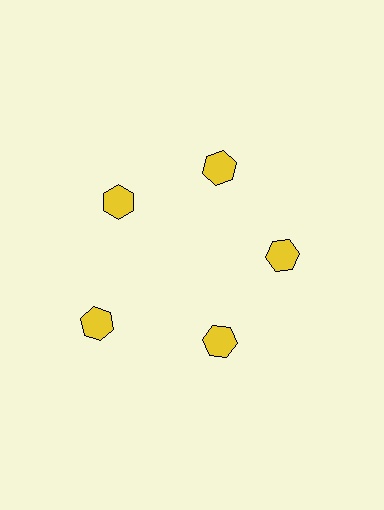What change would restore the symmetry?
The symmetry would be restored by moving it inward, back onto the ring so that all 5 hexagons sit at equal angles and equal distance from the center.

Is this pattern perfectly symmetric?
No. The 5 yellow hexagons are arranged in a ring, but one element near the 8 o'clock position is pushed outward from the center, breaking the 5-fold rotational symmetry.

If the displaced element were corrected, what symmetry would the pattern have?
It would have 5-fold rotational symmetry — the pattern would map onto itself every 72 degrees.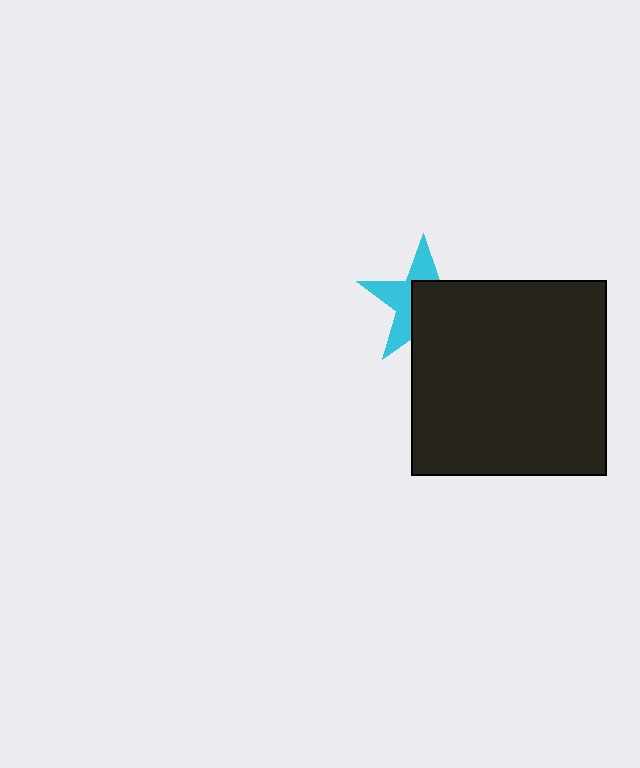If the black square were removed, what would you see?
You would see the complete cyan star.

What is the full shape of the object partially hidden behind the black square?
The partially hidden object is a cyan star.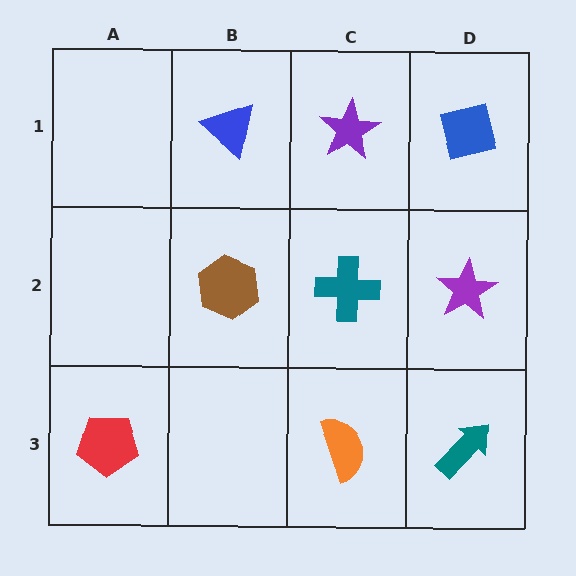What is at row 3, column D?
A teal arrow.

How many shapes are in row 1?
3 shapes.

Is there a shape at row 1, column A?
No, that cell is empty.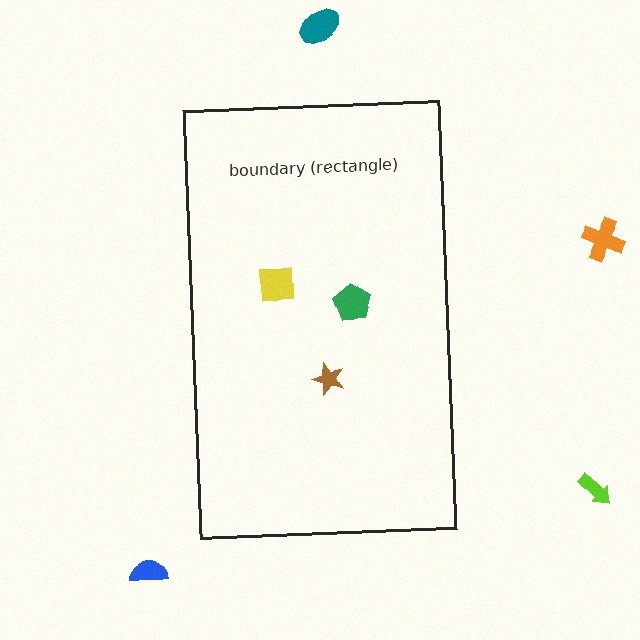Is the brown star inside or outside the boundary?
Inside.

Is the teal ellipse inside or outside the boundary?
Outside.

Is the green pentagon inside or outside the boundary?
Inside.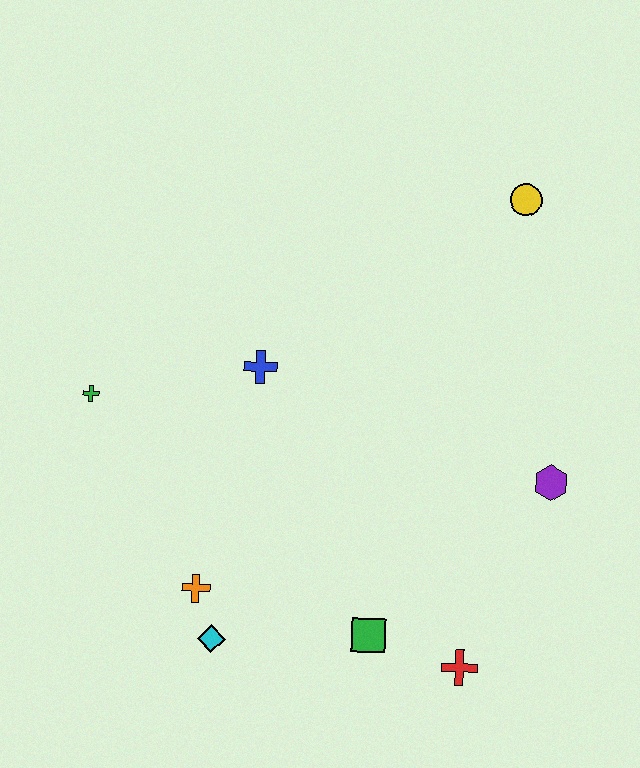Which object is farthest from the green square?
The yellow circle is farthest from the green square.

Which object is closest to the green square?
The red cross is closest to the green square.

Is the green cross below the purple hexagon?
No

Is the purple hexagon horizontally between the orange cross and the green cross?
No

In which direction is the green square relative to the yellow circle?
The green square is below the yellow circle.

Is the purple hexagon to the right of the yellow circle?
Yes